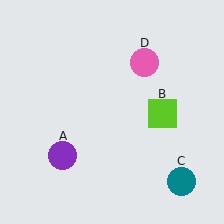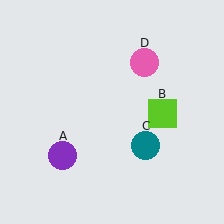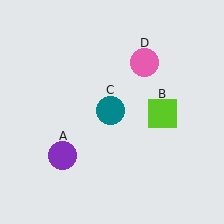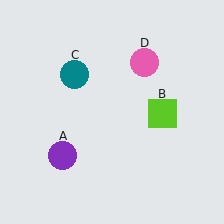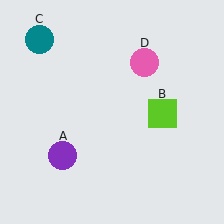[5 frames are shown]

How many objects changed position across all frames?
1 object changed position: teal circle (object C).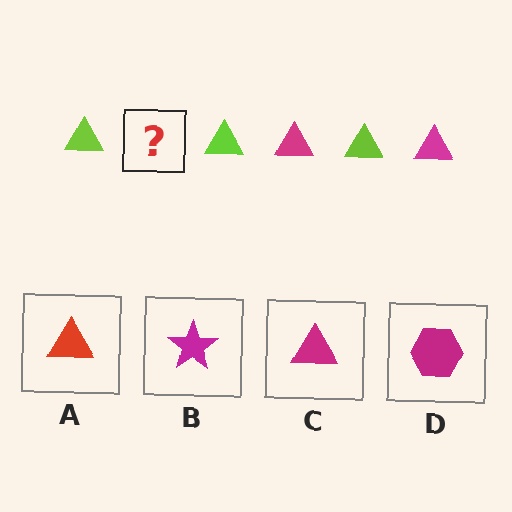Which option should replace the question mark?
Option C.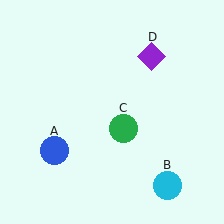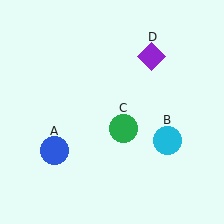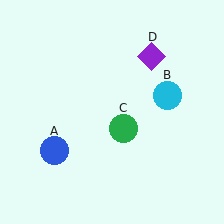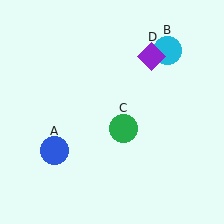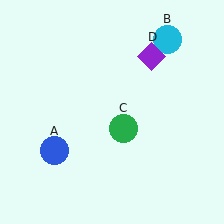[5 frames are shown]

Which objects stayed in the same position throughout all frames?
Blue circle (object A) and green circle (object C) and purple diamond (object D) remained stationary.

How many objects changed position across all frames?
1 object changed position: cyan circle (object B).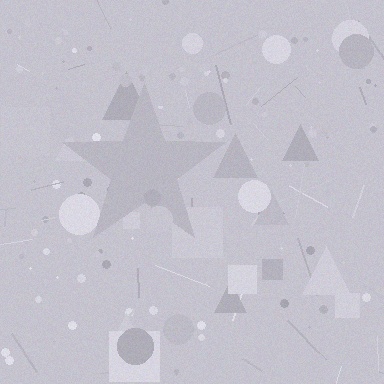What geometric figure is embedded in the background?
A star is embedded in the background.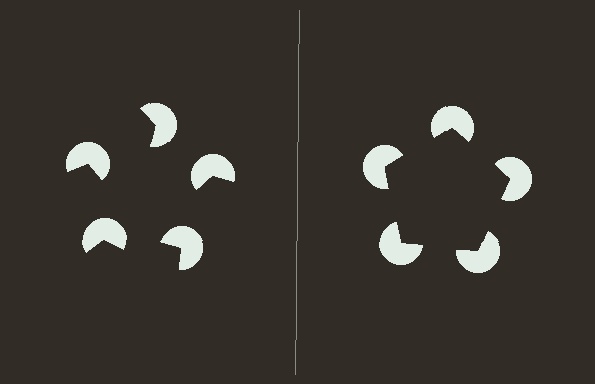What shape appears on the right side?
An illusory pentagon.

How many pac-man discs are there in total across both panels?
10 — 5 on each side.